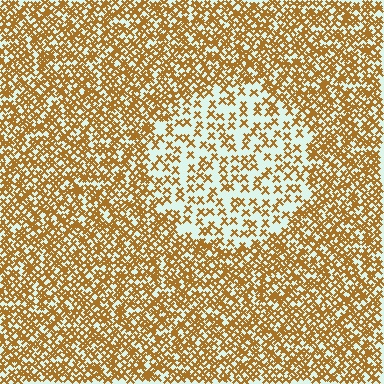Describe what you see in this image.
The image contains small brown elements arranged at two different densities. A circle-shaped region is visible where the elements are less densely packed than the surrounding area.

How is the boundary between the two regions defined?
The boundary is defined by a change in element density (approximately 2.4x ratio). All elements are the same color, size, and shape.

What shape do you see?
I see a circle.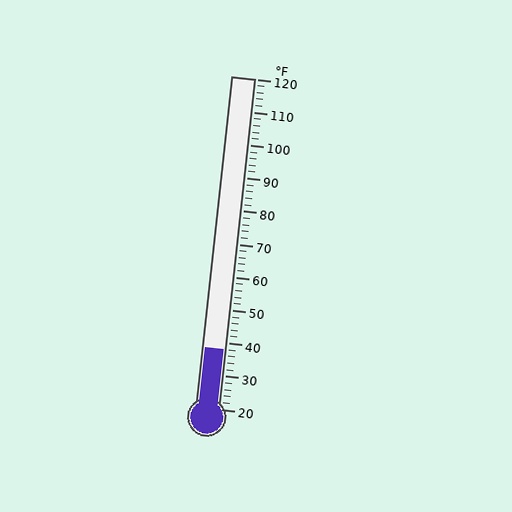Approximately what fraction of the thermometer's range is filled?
The thermometer is filled to approximately 20% of its range.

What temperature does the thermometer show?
The thermometer shows approximately 38°F.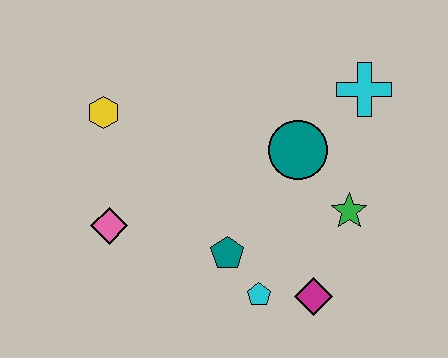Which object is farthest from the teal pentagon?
The cyan cross is farthest from the teal pentagon.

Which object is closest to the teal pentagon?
The cyan pentagon is closest to the teal pentagon.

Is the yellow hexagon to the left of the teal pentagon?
Yes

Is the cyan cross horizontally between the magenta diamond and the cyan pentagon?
No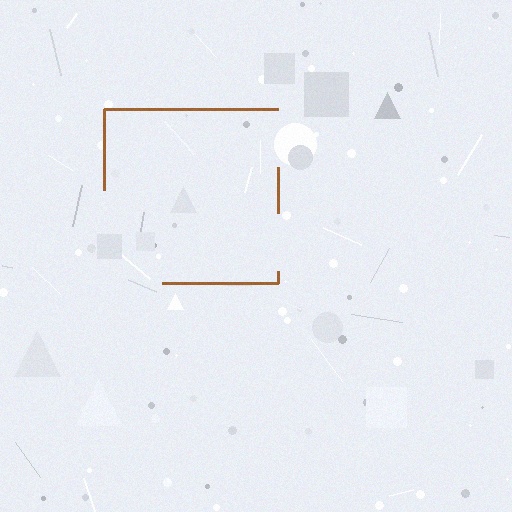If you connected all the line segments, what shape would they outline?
They would outline a square.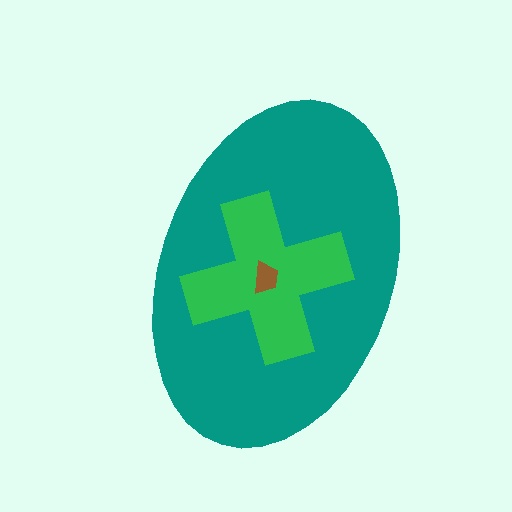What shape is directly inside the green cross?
The brown trapezoid.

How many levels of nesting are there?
3.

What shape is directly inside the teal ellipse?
The green cross.